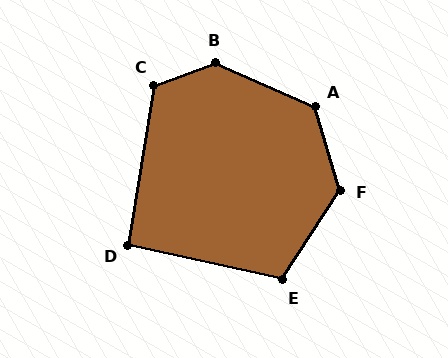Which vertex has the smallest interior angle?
D, at approximately 93 degrees.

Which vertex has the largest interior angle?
B, at approximately 136 degrees.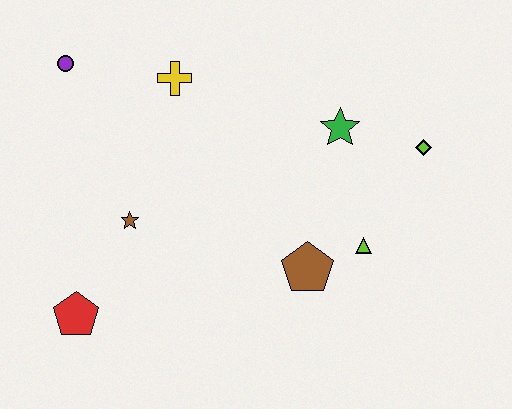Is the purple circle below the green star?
No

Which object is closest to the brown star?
The red pentagon is closest to the brown star.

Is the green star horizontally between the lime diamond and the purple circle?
Yes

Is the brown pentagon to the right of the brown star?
Yes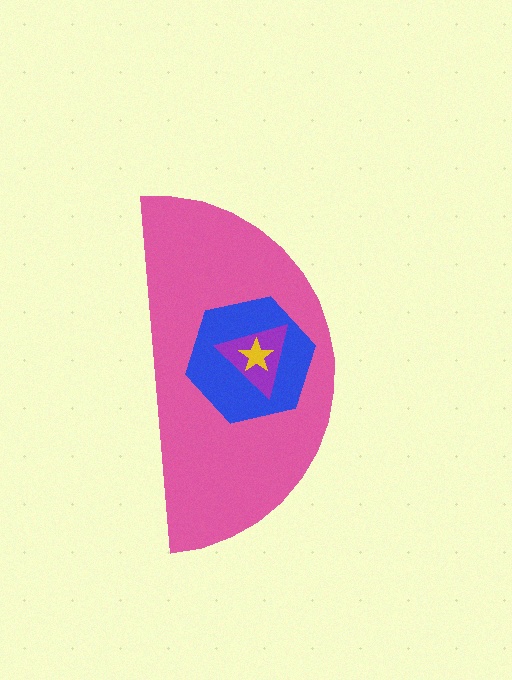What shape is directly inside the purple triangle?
The yellow star.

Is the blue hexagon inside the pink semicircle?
Yes.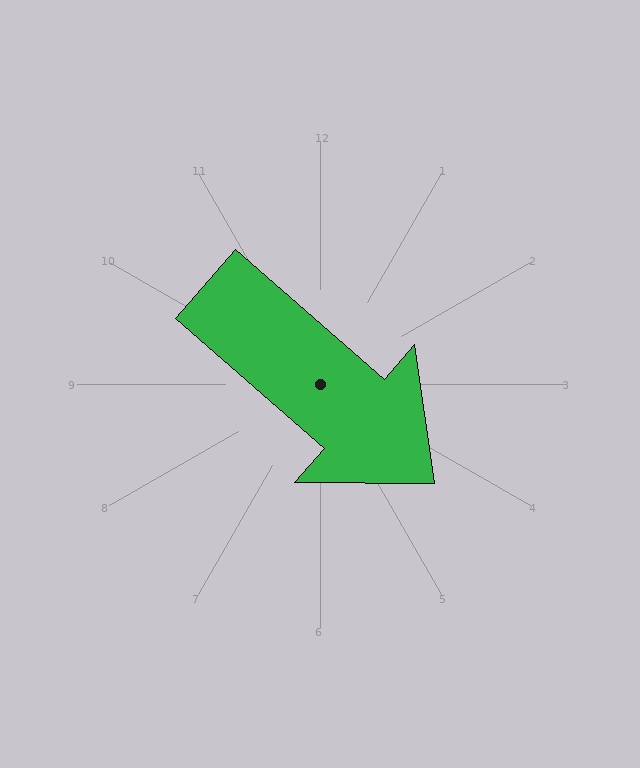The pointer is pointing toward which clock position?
Roughly 4 o'clock.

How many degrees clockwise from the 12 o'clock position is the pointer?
Approximately 131 degrees.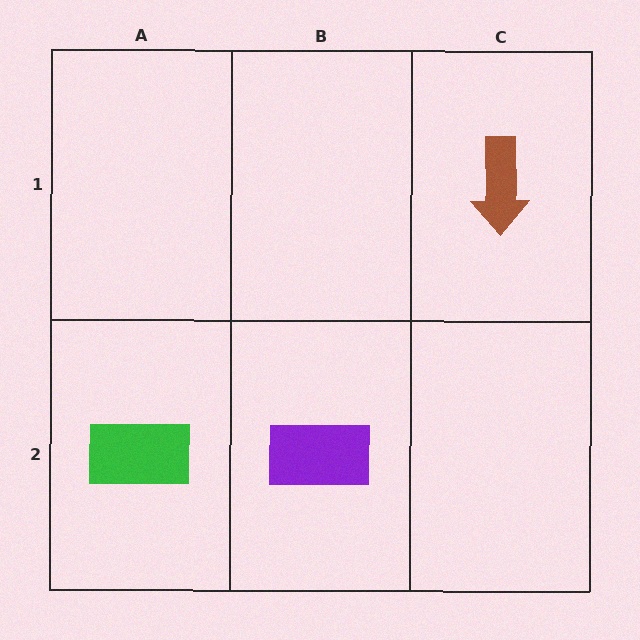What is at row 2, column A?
A green rectangle.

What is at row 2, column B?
A purple rectangle.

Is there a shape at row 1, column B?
No, that cell is empty.